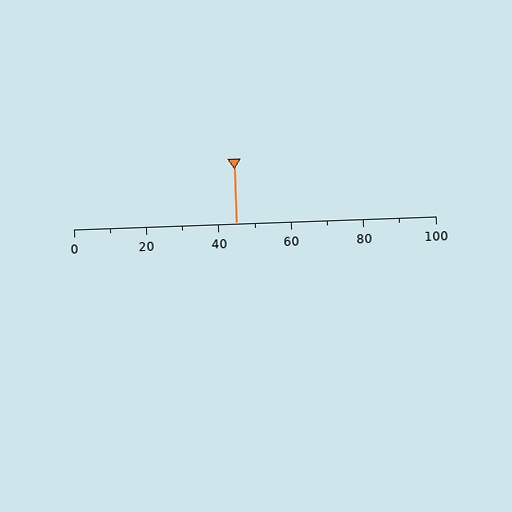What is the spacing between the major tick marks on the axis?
The major ticks are spaced 20 apart.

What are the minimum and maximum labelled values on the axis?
The axis runs from 0 to 100.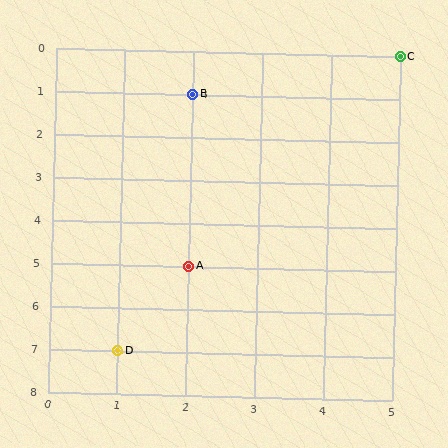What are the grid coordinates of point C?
Point C is at grid coordinates (5, 0).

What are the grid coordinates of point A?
Point A is at grid coordinates (2, 5).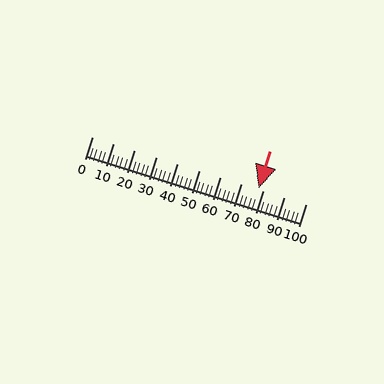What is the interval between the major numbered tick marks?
The major tick marks are spaced 10 units apart.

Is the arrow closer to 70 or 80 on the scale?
The arrow is closer to 80.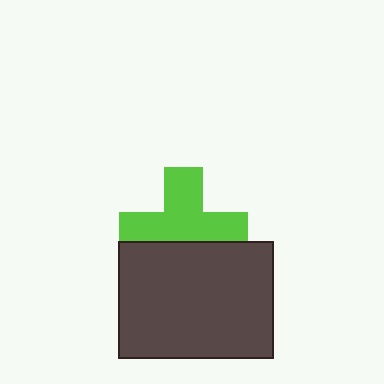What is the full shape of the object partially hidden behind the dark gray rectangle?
The partially hidden object is a lime cross.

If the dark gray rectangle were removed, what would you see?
You would see the complete lime cross.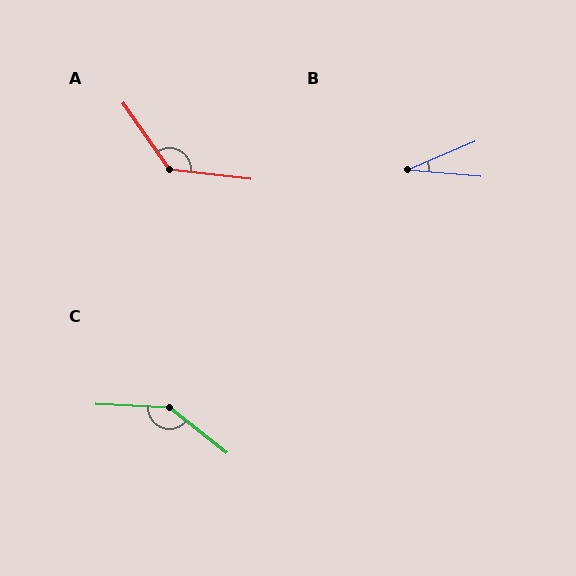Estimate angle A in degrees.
Approximately 131 degrees.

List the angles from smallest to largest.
B (28°), A (131°), C (144°).